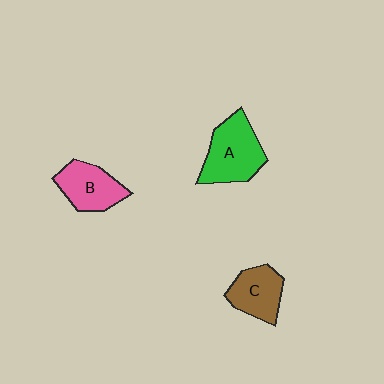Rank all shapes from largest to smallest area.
From largest to smallest: A (green), B (pink), C (brown).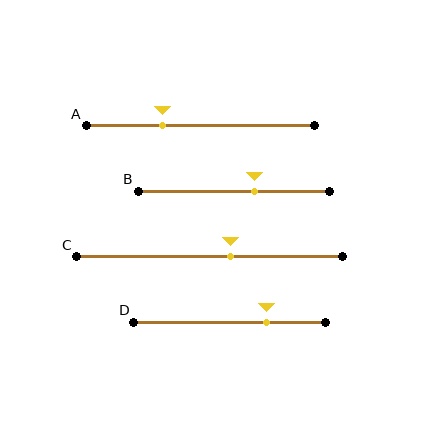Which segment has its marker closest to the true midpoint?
Segment C has its marker closest to the true midpoint.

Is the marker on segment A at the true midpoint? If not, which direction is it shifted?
No, the marker on segment A is shifted to the left by about 17% of the segment length.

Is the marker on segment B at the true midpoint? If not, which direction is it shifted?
No, the marker on segment B is shifted to the right by about 11% of the segment length.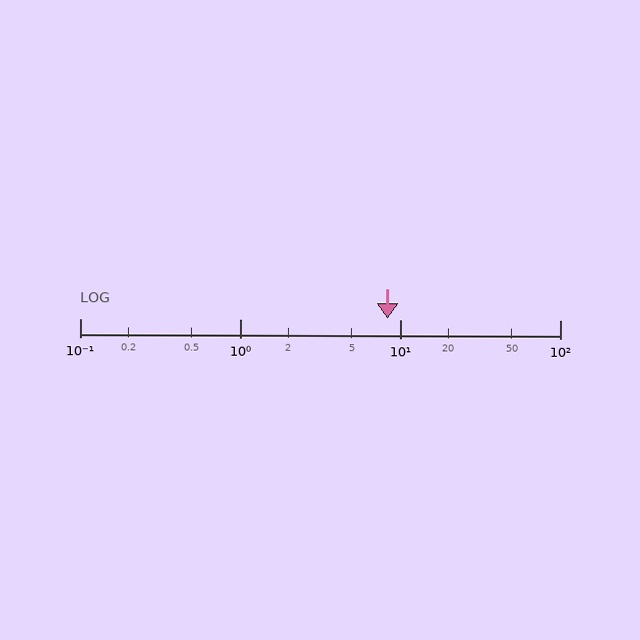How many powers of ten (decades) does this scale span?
The scale spans 3 decades, from 0.1 to 100.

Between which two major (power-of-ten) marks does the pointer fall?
The pointer is between 1 and 10.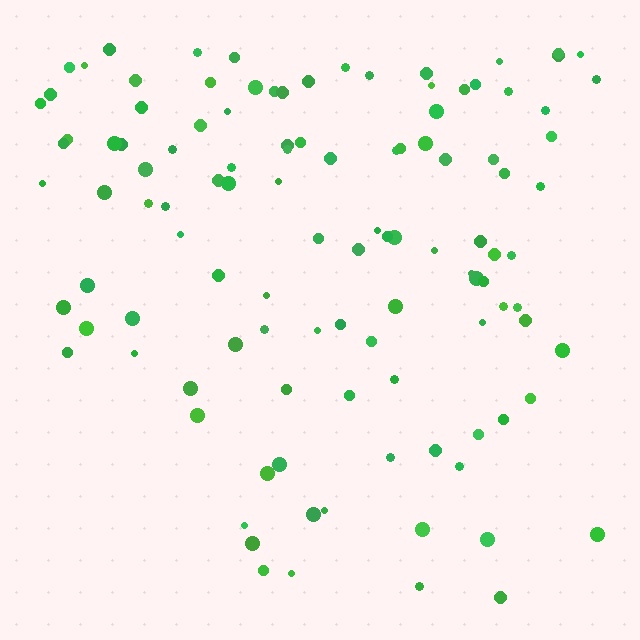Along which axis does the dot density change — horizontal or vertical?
Vertical.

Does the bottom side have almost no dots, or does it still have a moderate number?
Still a moderate number, just noticeably fewer than the top.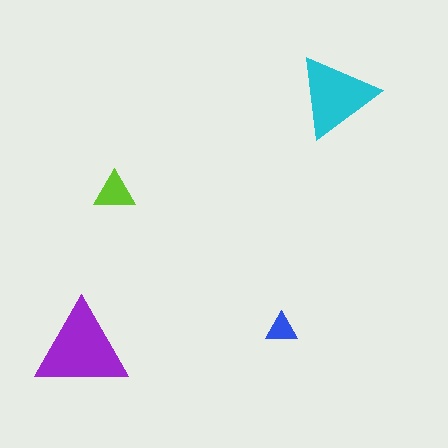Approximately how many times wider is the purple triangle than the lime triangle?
About 2.5 times wider.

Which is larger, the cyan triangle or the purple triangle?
The purple one.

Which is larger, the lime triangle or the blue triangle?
The lime one.